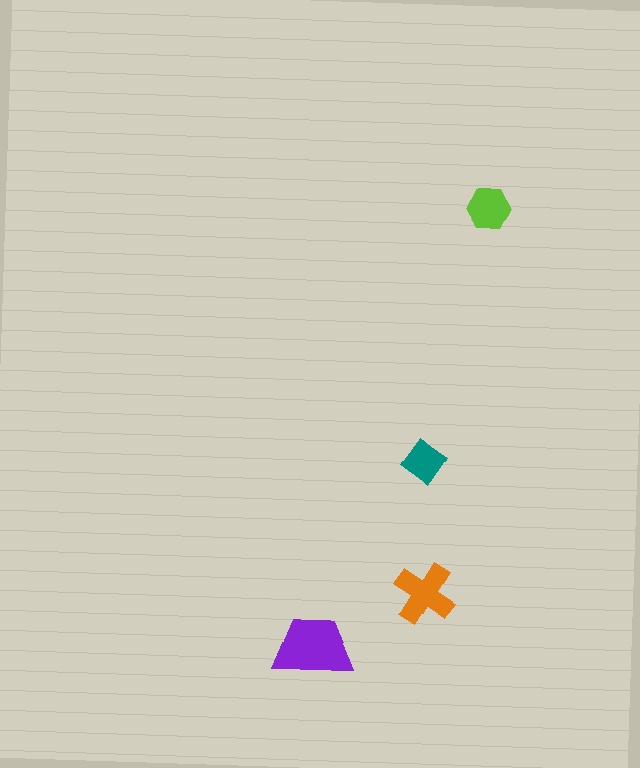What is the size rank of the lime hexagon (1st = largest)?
3rd.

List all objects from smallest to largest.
The teal diamond, the lime hexagon, the orange cross, the purple trapezoid.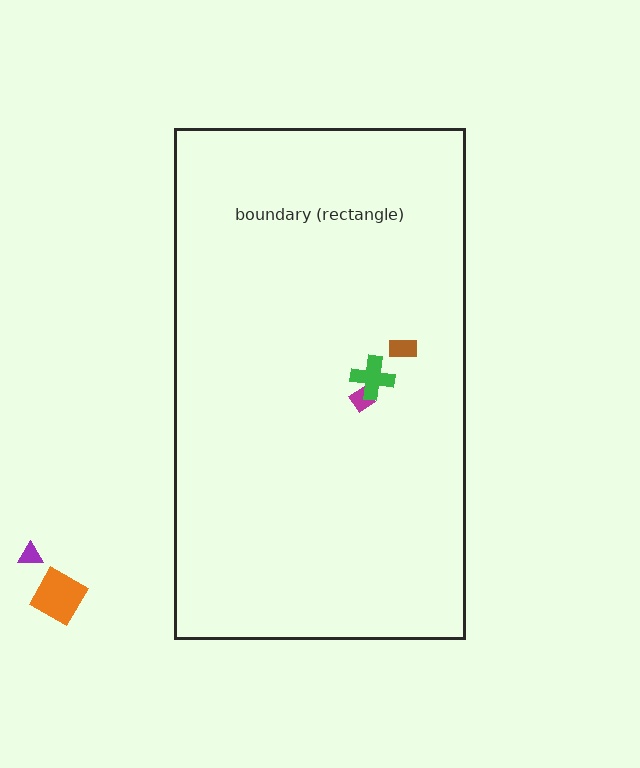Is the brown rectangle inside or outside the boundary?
Inside.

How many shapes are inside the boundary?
3 inside, 2 outside.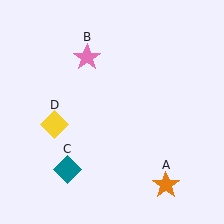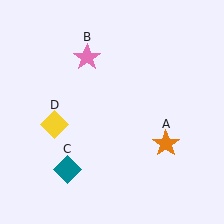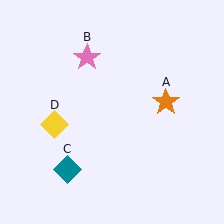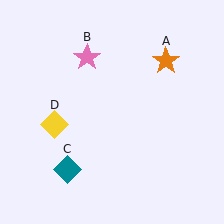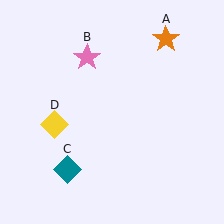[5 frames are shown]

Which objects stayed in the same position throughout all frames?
Pink star (object B) and teal diamond (object C) and yellow diamond (object D) remained stationary.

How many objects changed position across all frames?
1 object changed position: orange star (object A).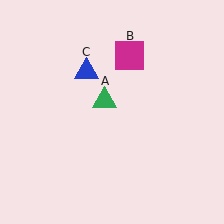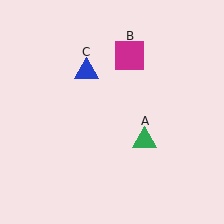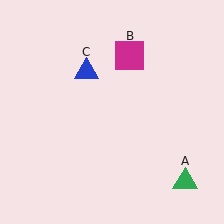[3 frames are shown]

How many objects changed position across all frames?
1 object changed position: green triangle (object A).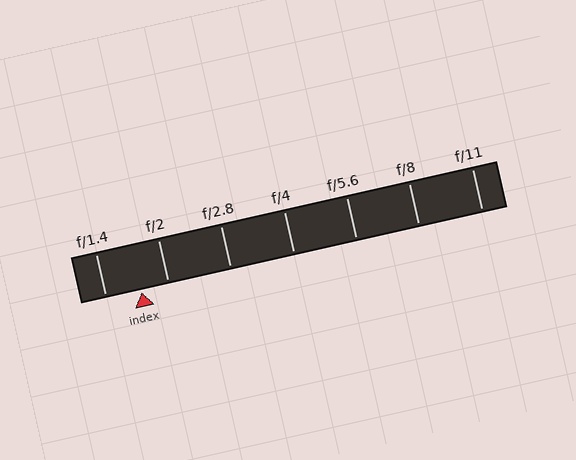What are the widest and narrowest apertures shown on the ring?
The widest aperture shown is f/1.4 and the narrowest is f/11.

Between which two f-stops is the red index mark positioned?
The index mark is between f/1.4 and f/2.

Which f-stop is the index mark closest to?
The index mark is closest to f/2.